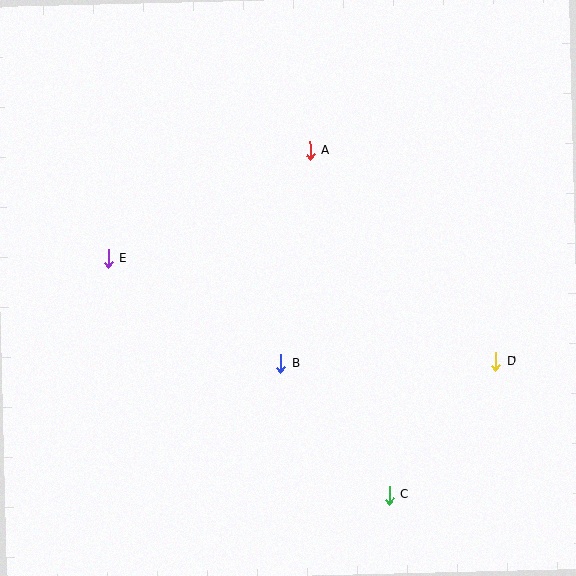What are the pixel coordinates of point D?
Point D is at (495, 361).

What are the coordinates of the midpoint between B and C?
The midpoint between B and C is at (335, 429).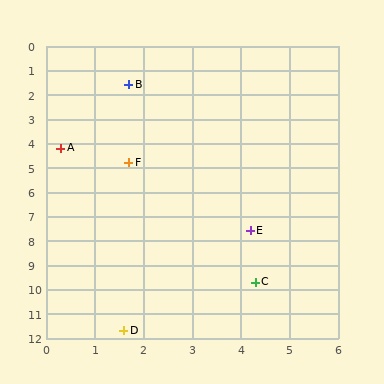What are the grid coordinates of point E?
Point E is at approximately (4.2, 7.6).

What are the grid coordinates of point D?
Point D is at approximately (1.6, 11.7).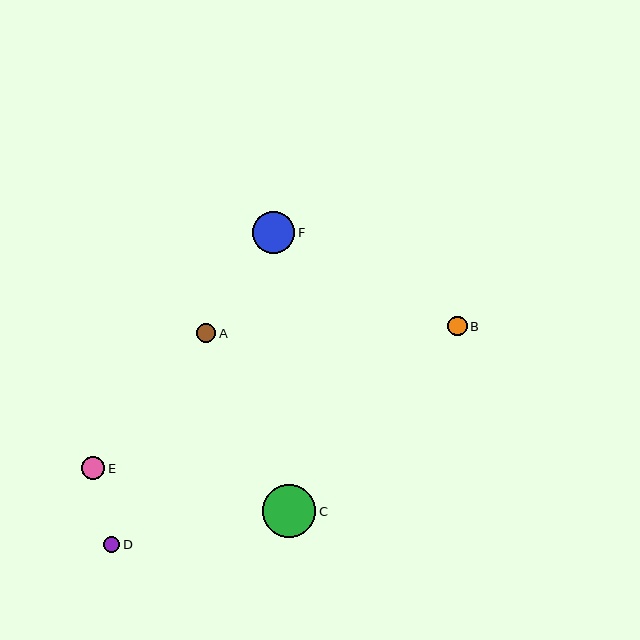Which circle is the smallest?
Circle D is the smallest with a size of approximately 16 pixels.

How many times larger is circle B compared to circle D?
Circle B is approximately 1.2 times the size of circle D.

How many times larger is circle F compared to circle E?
Circle F is approximately 1.8 times the size of circle E.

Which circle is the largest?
Circle C is the largest with a size of approximately 54 pixels.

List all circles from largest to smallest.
From largest to smallest: C, F, E, B, A, D.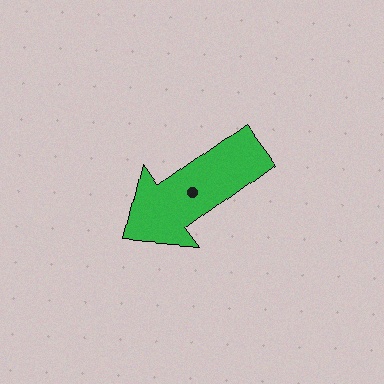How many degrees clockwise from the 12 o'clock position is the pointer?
Approximately 234 degrees.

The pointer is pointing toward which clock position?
Roughly 8 o'clock.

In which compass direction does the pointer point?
Southwest.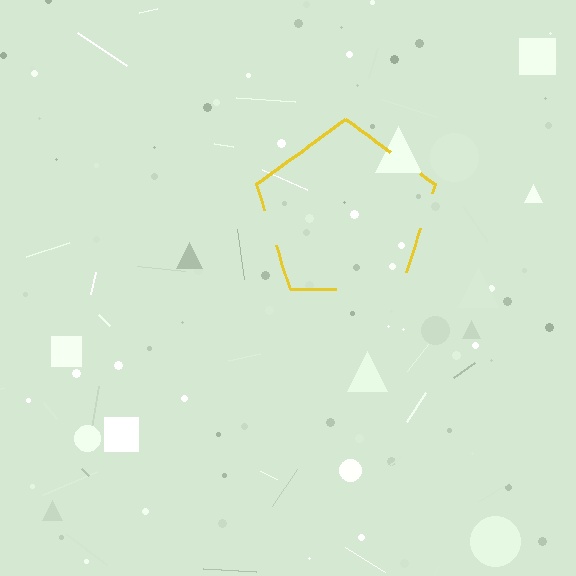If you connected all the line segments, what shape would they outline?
They would outline a pentagon.